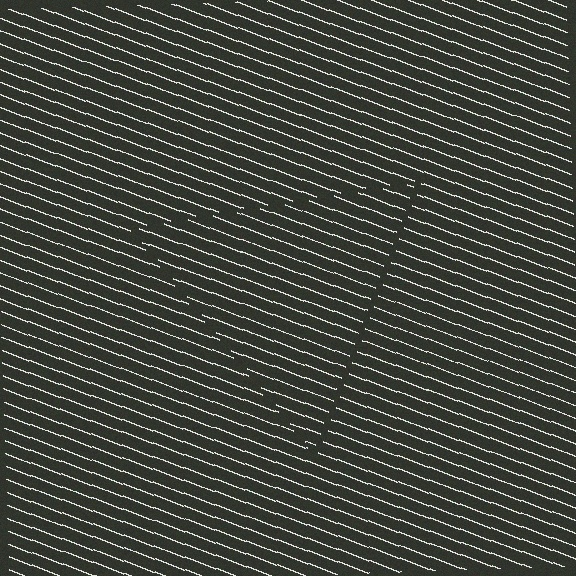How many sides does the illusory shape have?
3 sides — the line-ends trace a triangle.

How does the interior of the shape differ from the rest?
The interior of the shape contains the same grating, shifted by half a period — the contour is defined by the phase discontinuity where line-ends from the inner and outer gratings abut.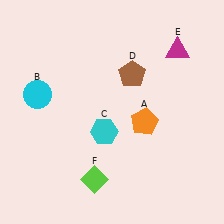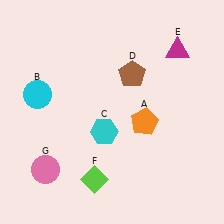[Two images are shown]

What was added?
A pink circle (G) was added in Image 2.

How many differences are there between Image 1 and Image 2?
There is 1 difference between the two images.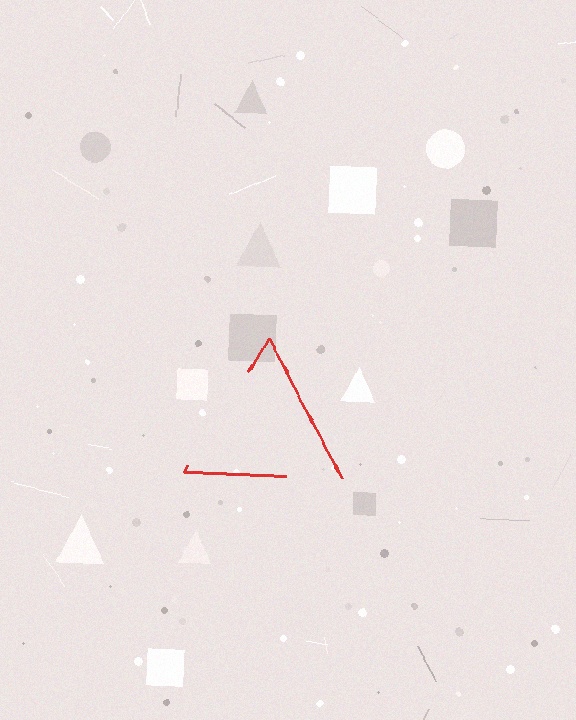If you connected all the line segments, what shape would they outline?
They would outline a triangle.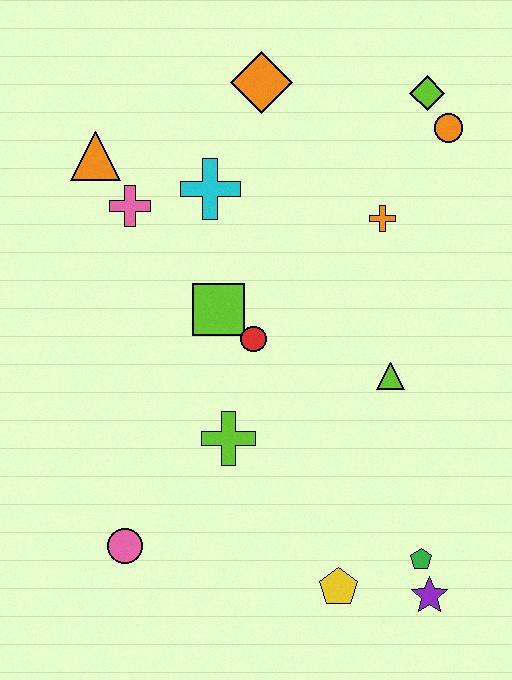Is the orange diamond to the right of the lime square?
Yes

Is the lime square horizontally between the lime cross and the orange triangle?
Yes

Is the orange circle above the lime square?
Yes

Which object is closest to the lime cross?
The red circle is closest to the lime cross.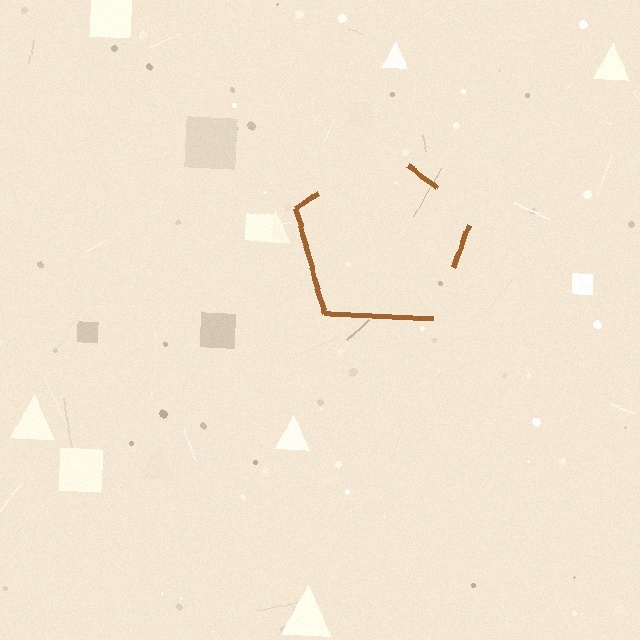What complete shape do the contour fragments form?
The contour fragments form a pentagon.